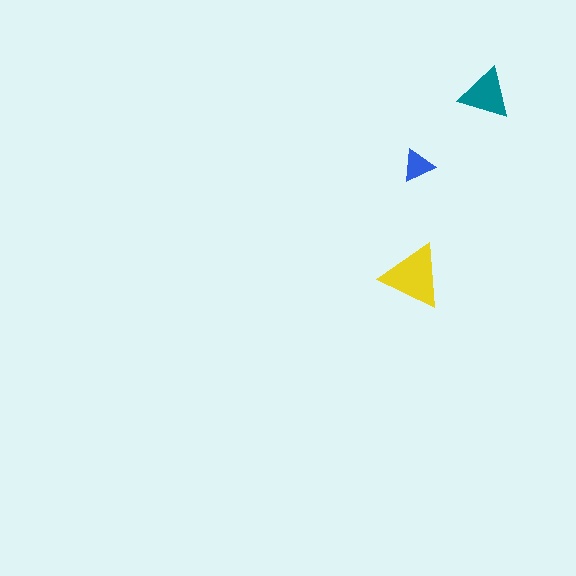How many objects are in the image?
There are 3 objects in the image.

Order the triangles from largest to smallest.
the yellow one, the teal one, the blue one.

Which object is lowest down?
The yellow triangle is bottommost.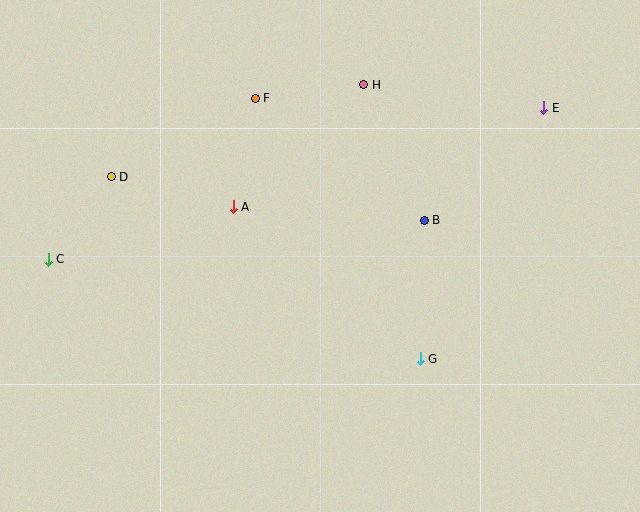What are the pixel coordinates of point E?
Point E is at (544, 108).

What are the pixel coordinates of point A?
Point A is at (233, 207).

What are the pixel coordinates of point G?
Point G is at (420, 359).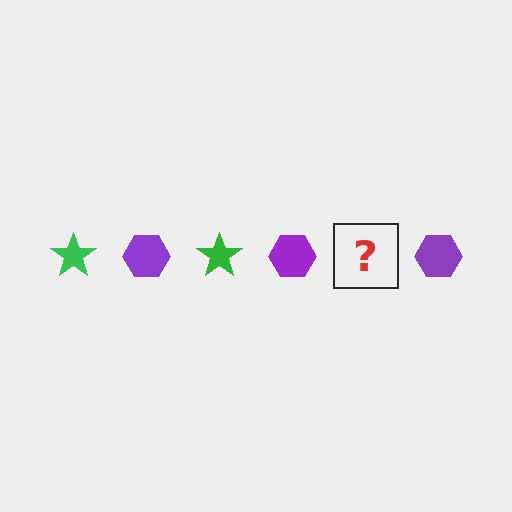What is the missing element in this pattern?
The missing element is a green star.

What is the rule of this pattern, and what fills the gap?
The rule is that the pattern alternates between green star and purple hexagon. The gap should be filled with a green star.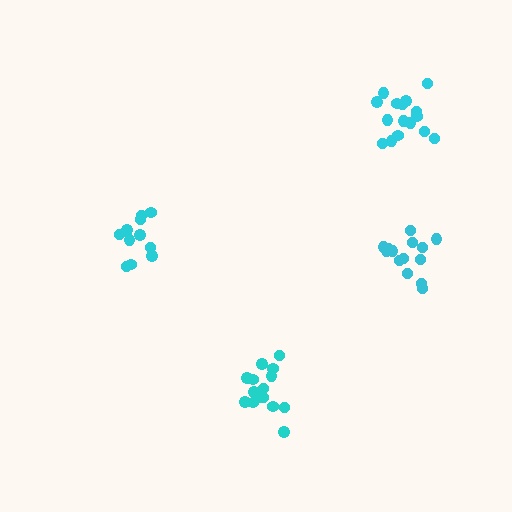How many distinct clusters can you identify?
There are 4 distinct clusters.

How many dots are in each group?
Group 1: 11 dots, Group 2: 15 dots, Group 3: 14 dots, Group 4: 16 dots (56 total).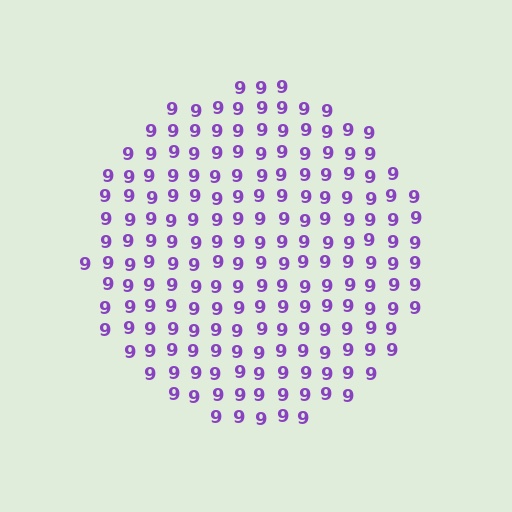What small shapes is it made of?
It is made of small digit 9's.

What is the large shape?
The large shape is a circle.